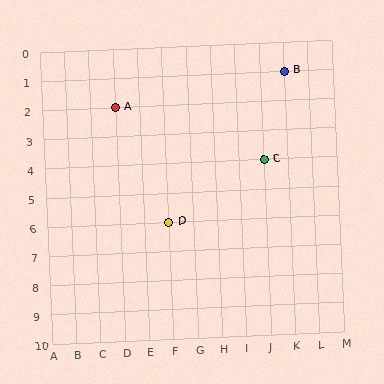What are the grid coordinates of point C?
Point C is at grid coordinates (J, 4).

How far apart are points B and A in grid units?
Points B and A are 7 columns and 1 row apart (about 7.1 grid units diagonally).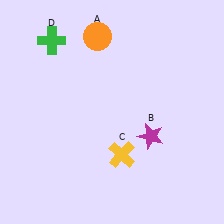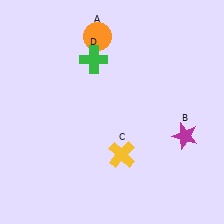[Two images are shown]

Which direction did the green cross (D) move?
The green cross (D) moved right.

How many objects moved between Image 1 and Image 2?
2 objects moved between the two images.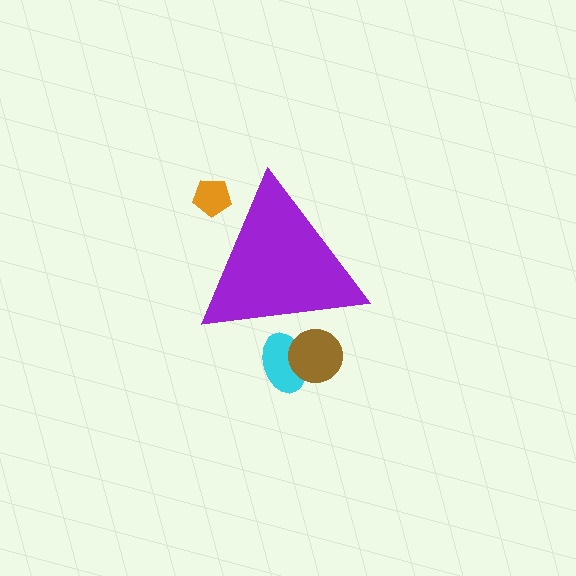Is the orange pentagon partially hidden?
Yes, the orange pentagon is partially hidden behind the purple triangle.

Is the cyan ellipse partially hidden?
Yes, the cyan ellipse is partially hidden behind the purple triangle.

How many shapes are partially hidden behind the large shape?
3 shapes are partially hidden.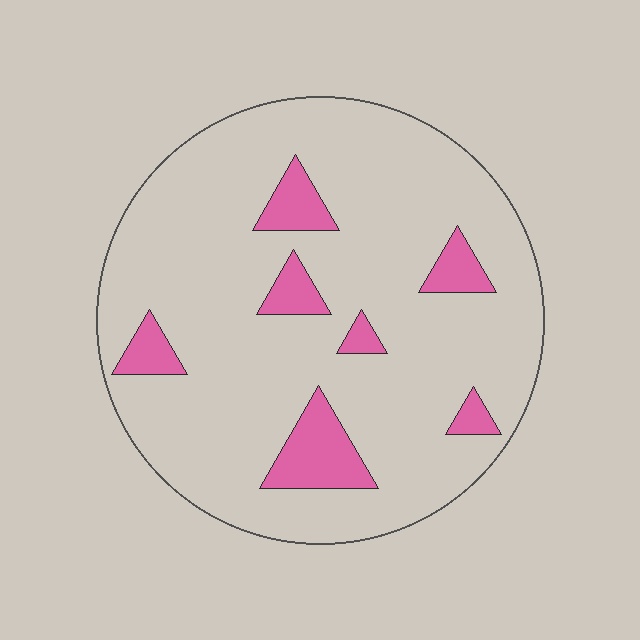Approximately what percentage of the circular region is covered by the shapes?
Approximately 15%.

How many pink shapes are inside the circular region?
7.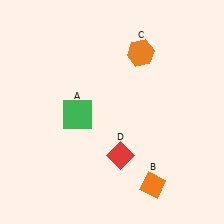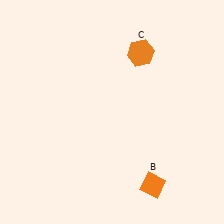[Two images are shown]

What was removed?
The red diamond (D), the green square (A) were removed in Image 2.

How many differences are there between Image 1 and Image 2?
There are 2 differences between the two images.